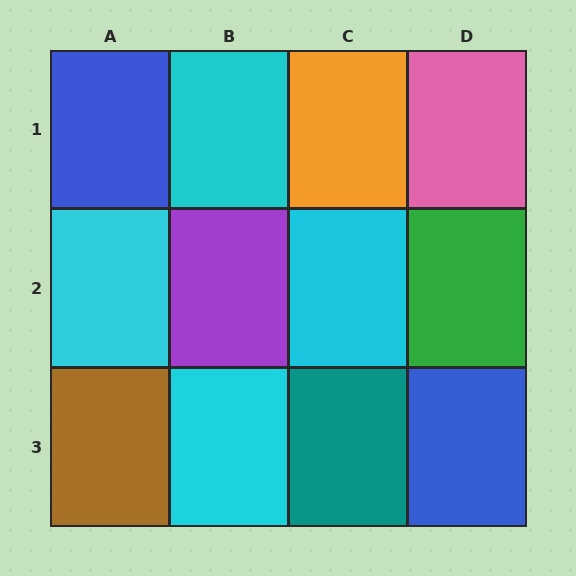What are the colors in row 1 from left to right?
Blue, cyan, orange, pink.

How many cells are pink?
1 cell is pink.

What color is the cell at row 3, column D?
Blue.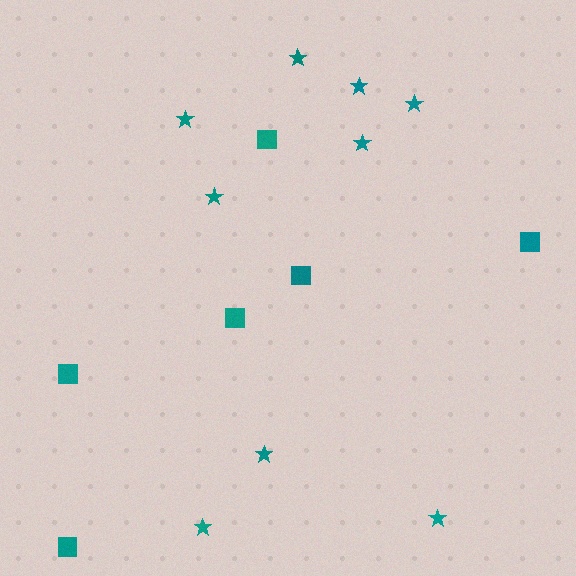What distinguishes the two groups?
There are 2 groups: one group of squares (6) and one group of stars (9).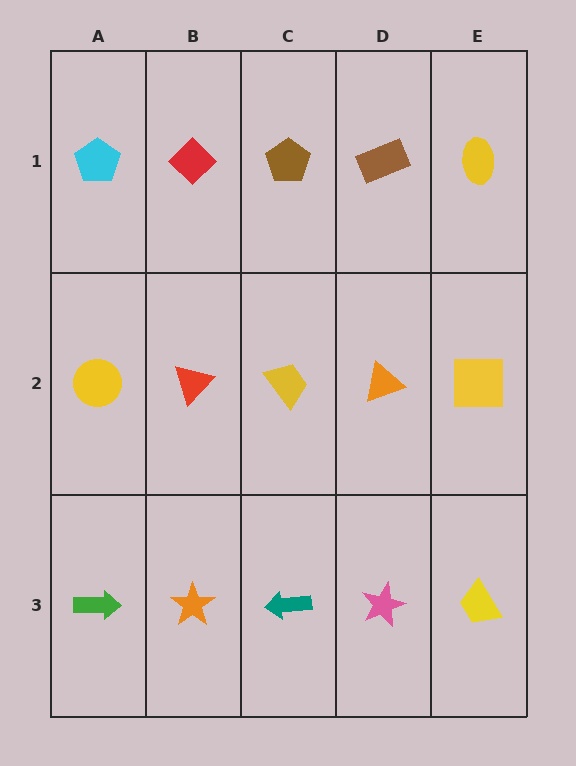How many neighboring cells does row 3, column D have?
3.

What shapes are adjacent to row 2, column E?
A yellow ellipse (row 1, column E), a yellow trapezoid (row 3, column E), an orange triangle (row 2, column D).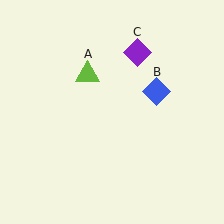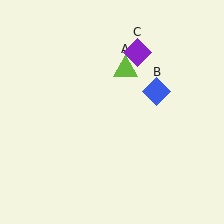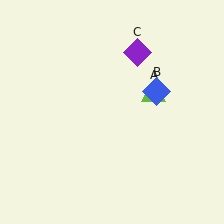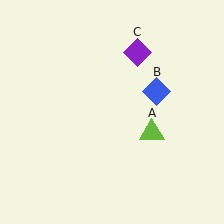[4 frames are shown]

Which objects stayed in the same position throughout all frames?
Blue diamond (object B) and purple diamond (object C) remained stationary.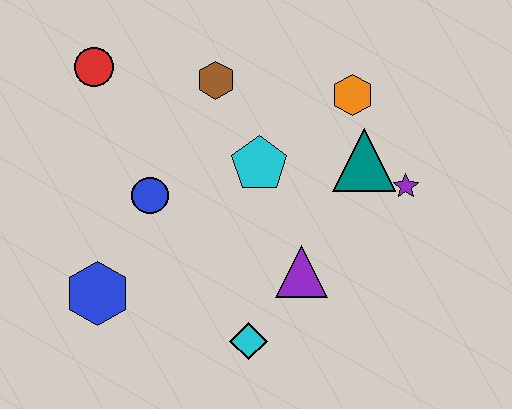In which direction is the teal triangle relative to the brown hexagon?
The teal triangle is to the right of the brown hexagon.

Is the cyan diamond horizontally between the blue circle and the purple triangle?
Yes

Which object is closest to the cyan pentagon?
The brown hexagon is closest to the cyan pentagon.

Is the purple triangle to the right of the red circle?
Yes